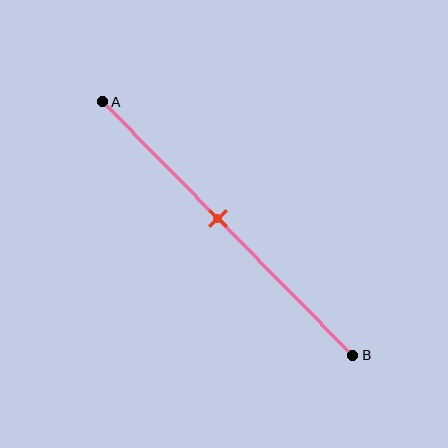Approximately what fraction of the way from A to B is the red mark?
The red mark is approximately 45% of the way from A to B.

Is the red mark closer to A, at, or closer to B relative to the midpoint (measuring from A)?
The red mark is closer to point A than the midpoint of segment AB.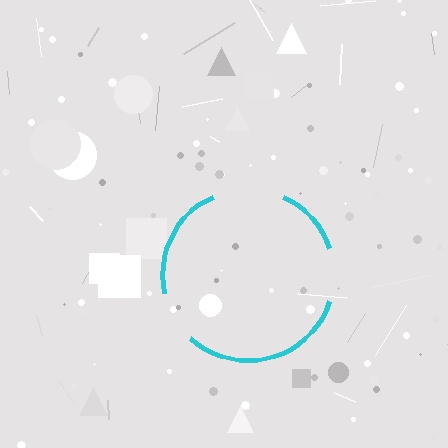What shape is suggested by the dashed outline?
The dashed outline suggests a circle.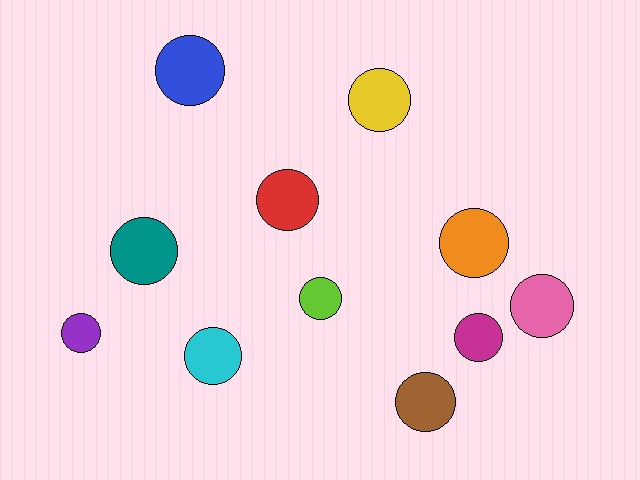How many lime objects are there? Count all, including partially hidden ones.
There is 1 lime object.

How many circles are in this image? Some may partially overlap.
There are 11 circles.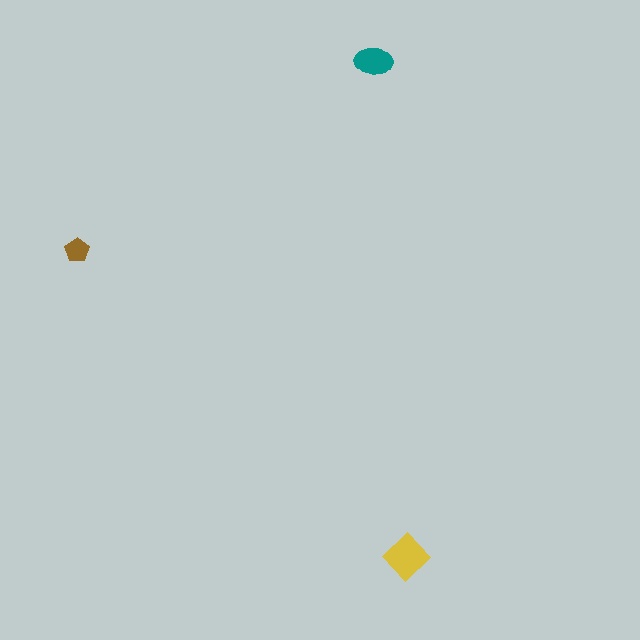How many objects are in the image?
There are 3 objects in the image.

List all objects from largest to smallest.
The yellow diamond, the teal ellipse, the brown pentagon.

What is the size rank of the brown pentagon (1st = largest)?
3rd.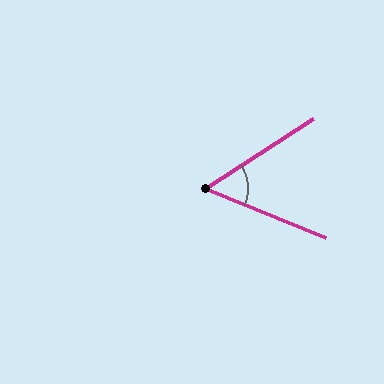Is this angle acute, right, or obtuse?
It is acute.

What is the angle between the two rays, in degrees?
Approximately 55 degrees.